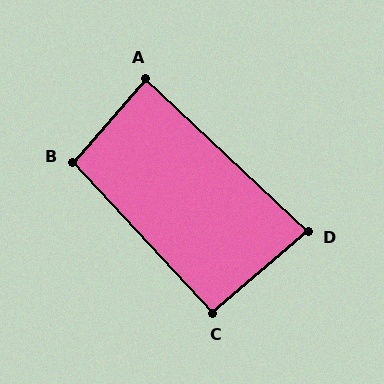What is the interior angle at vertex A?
Approximately 88 degrees (approximately right).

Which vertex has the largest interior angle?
B, at approximately 96 degrees.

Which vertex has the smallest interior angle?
D, at approximately 84 degrees.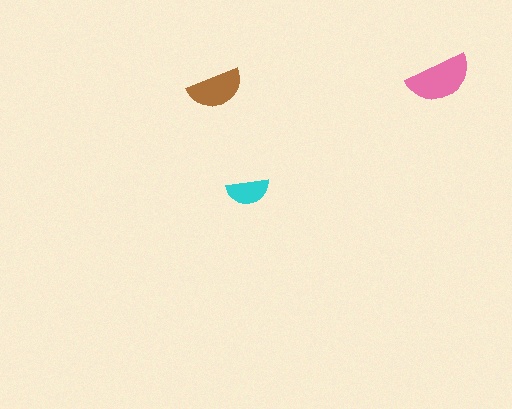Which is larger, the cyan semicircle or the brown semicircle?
The brown one.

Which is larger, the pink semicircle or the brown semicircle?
The pink one.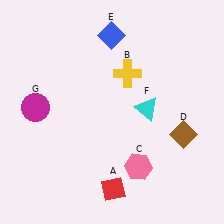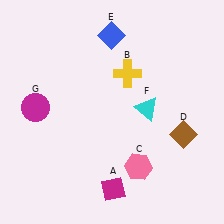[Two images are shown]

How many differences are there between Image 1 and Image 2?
There is 1 difference between the two images.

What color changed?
The diamond (A) changed from red in Image 1 to magenta in Image 2.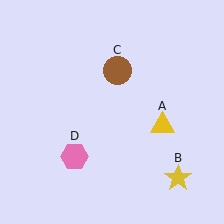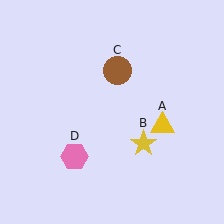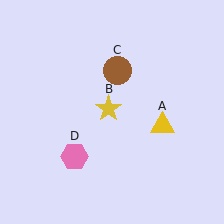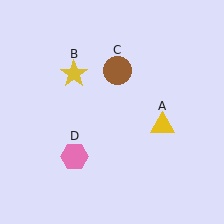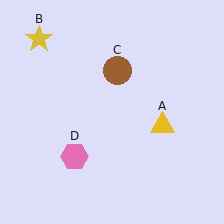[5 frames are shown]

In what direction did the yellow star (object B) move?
The yellow star (object B) moved up and to the left.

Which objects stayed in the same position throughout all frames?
Yellow triangle (object A) and brown circle (object C) and pink hexagon (object D) remained stationary.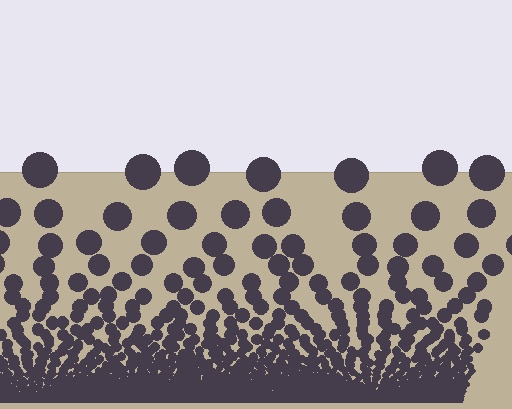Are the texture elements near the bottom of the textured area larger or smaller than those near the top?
Smaller. The gradient is inverted — elements near the bottom are smaller and denser.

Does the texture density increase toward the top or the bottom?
Density increases toward the bottom.